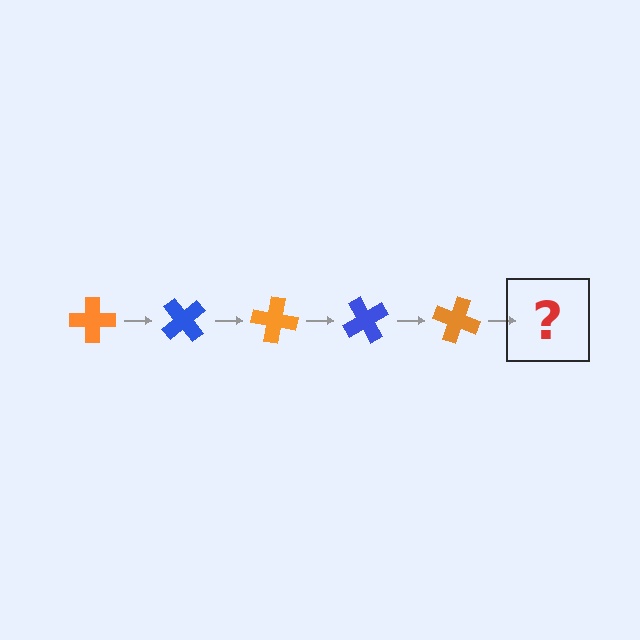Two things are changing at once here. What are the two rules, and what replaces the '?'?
The two rules are that it rotates 50 degrees each step and the color cycles through orange and blue. The '?' should be a blue cross, rotated 250 degrees from the start.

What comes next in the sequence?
The next element should be a blue cross, rotated 250 degrees from the start.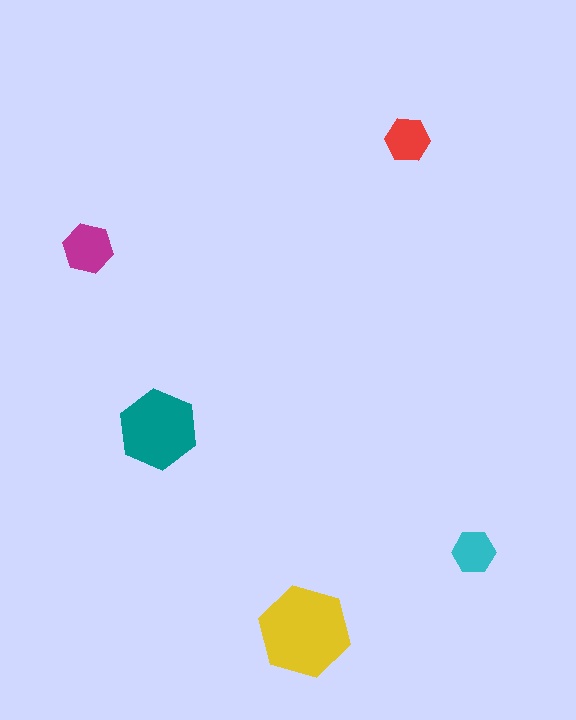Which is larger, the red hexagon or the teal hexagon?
The teal one.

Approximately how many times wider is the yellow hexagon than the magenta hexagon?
About 2 times wider.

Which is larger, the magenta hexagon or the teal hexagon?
The teal one.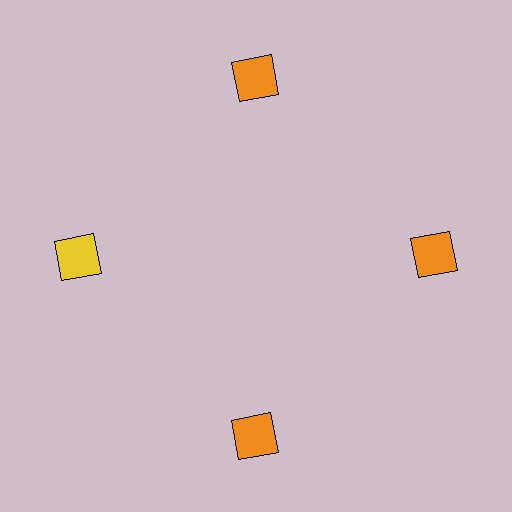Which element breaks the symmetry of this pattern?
The yellow square at roughly the 9 o'clock position breaks the symmetry. All other shapes are orange squares.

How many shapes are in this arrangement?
There are 4 shapes arranged in a ring pattern.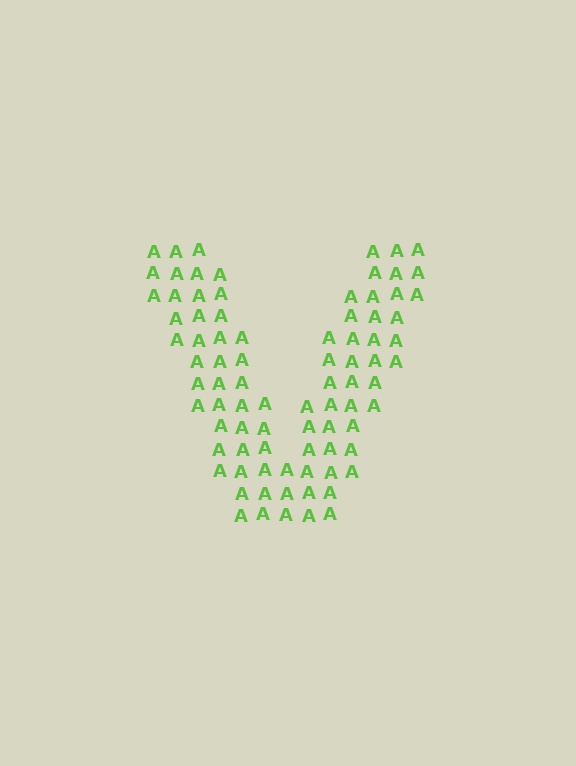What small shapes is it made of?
It is made of small letter A's.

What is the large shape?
The large shape is the letter V.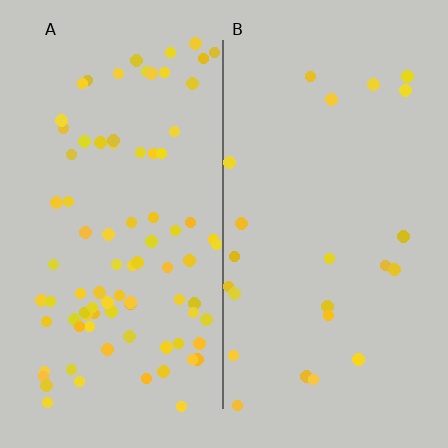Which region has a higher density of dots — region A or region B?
A (the left).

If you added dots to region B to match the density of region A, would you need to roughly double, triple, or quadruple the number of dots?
Approximately quadruple.